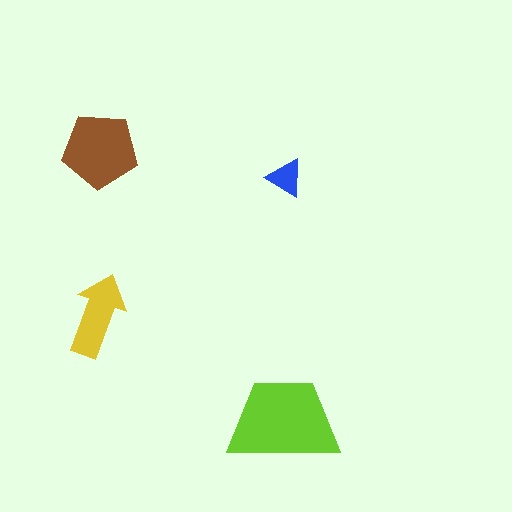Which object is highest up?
The brown pentagon is topmost.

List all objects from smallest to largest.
The blue triangle, the yellow arrow, the brown pentagon, the lime trapezoid.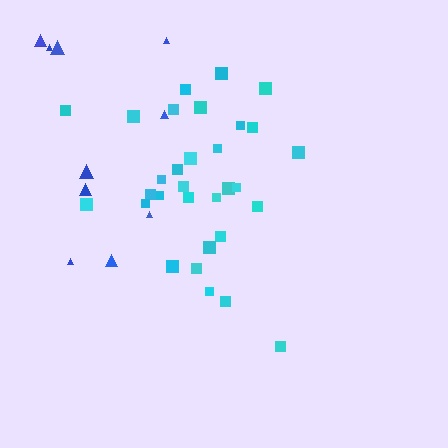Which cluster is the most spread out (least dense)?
Blue.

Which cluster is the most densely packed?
Cyan.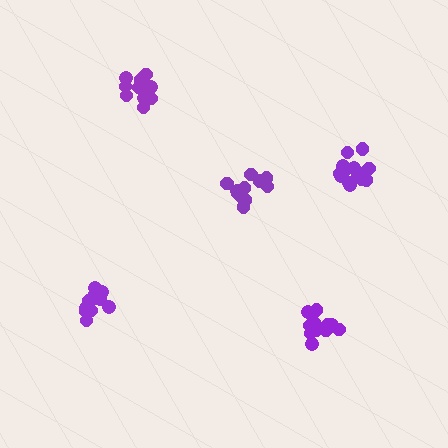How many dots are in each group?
Group 1: 14 dots, Group 2: 11 dots, Group 3: 13 dots, Group 4: 11 dots, Group 5: 12 dots (61 total).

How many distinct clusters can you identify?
There are 5 distinct clusters.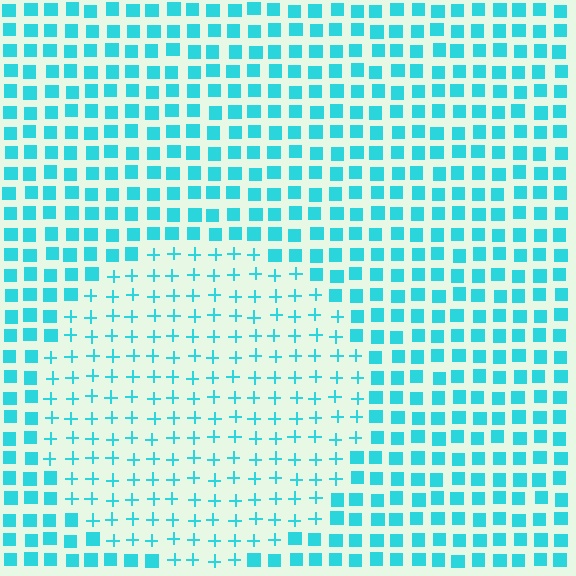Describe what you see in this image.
The image is filled with small cyan elements arranged in a uniform grid. A circle-shaped region contains plus signs, while the surrounding area contains squares. The boundary is defined purely by the change in element shape.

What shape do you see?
I see a circle.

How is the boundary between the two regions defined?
The boundary is defined by a change in element shape: plus signs inside vs. squares outside. All elements share the same color and spacing.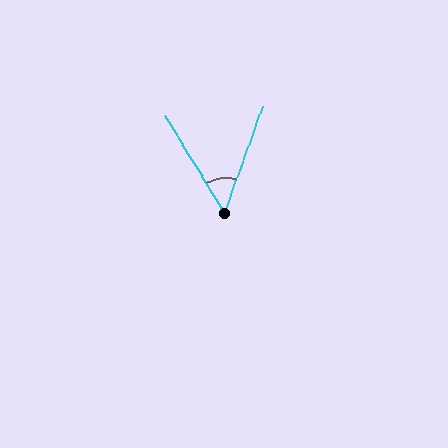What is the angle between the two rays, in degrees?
Approximately 51 degrees.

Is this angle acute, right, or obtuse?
It is acute.